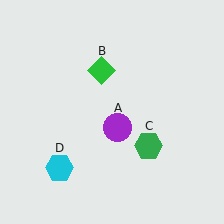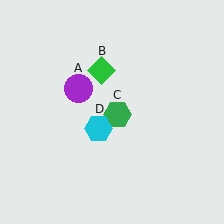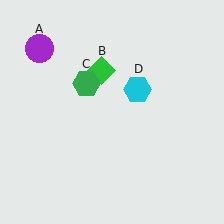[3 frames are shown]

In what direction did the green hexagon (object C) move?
The green hexagon (object C) moved up and to the left.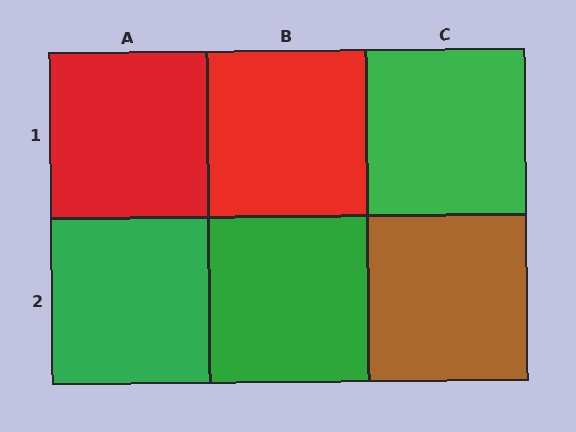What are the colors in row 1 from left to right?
Red, red, green.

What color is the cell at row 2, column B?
Green.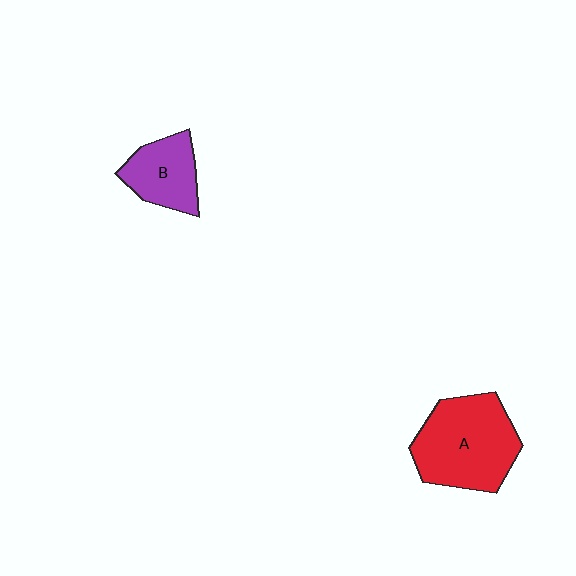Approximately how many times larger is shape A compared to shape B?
Approximately 1.8 times.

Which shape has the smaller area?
Shape B (purple).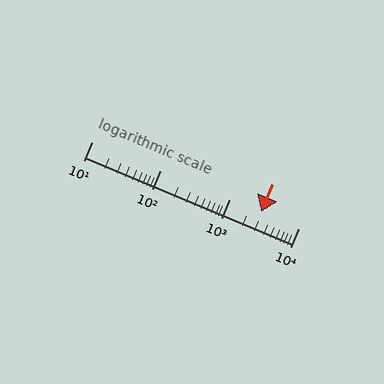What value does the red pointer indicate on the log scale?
The pointer indicates approximately 2900.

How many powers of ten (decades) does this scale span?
The scale spans 3 decades, from 10 to 10000.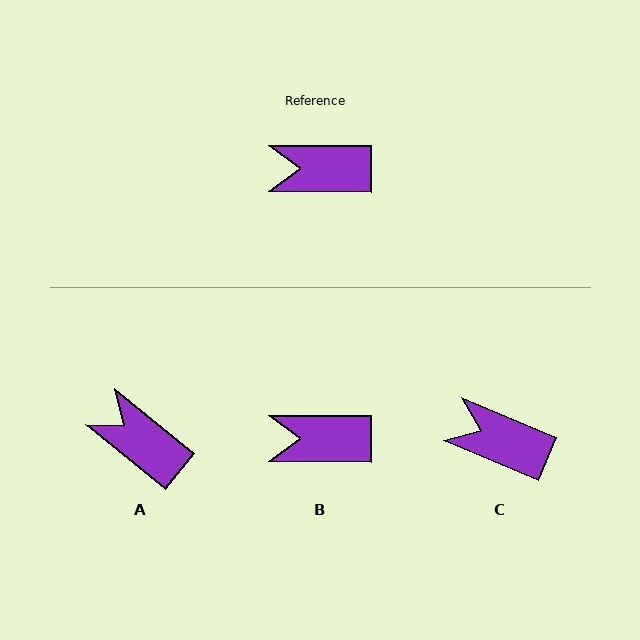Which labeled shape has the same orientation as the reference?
B.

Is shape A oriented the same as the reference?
No, it is off by about 39 degrees.